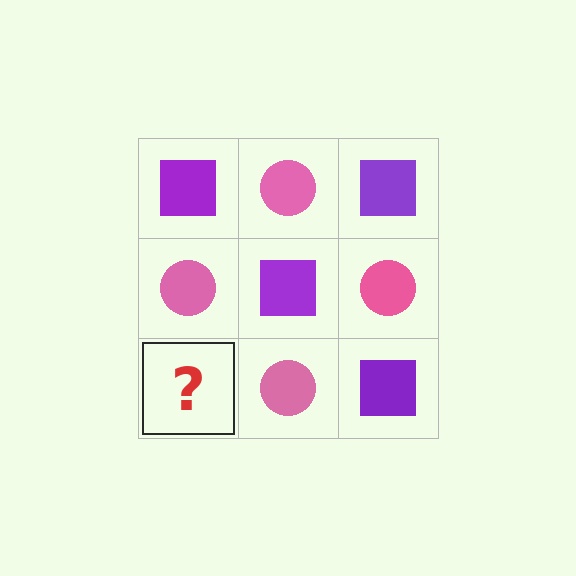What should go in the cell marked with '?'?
The missing cell should contain a purple square.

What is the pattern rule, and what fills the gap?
The rule is that it alternates purple square and pink circle in a checkerboard pattern. The gap should be filled with a purple square.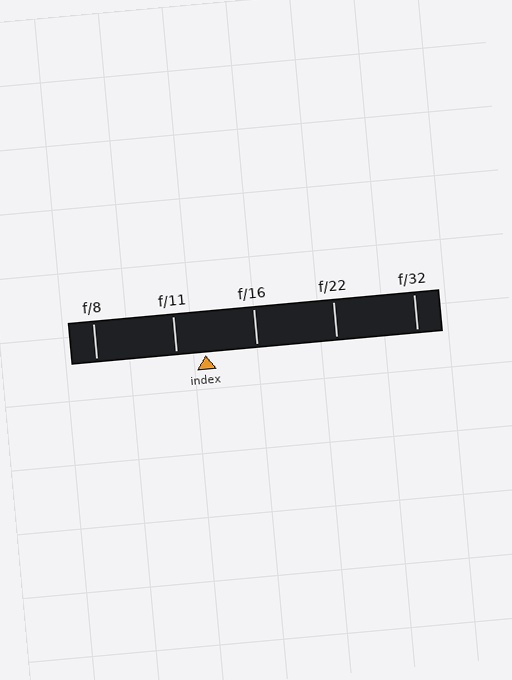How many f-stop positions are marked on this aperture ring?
There are 5 f-stop positions marked.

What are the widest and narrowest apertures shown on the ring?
The widest aperture shown is f/8 and the narrowest is f/32.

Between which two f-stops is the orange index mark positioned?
The index mark is between f/11 and f/16.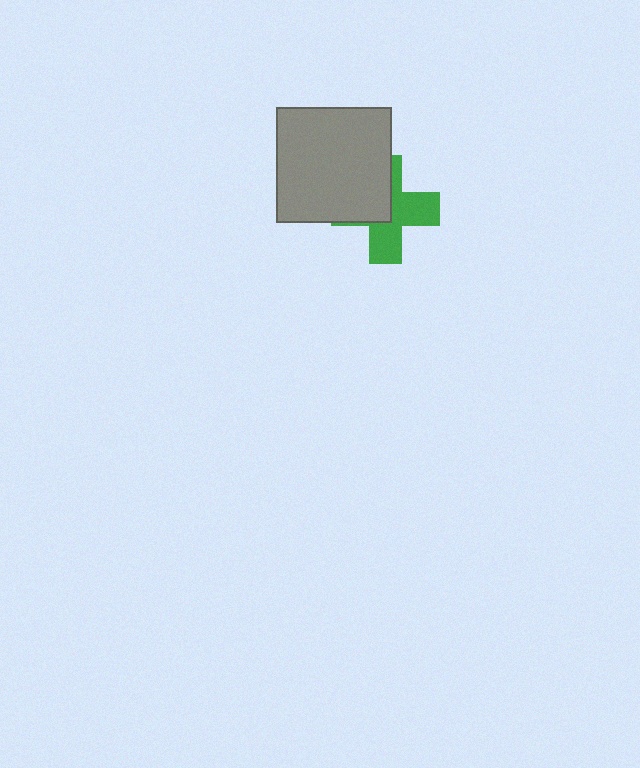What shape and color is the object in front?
The object in front is a gray square.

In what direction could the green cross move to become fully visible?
The green cross could move toward the lower-right. That would shift it out from behind the gray square entirely.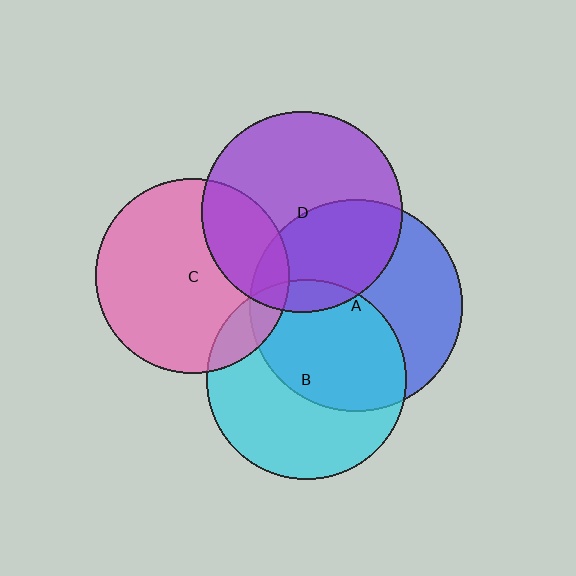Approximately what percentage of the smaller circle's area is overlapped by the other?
Approximately 10%.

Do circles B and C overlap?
Yes.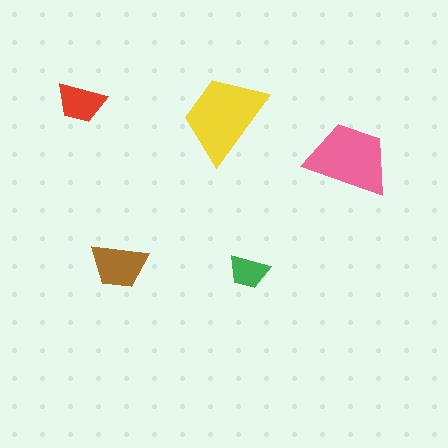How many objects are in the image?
There are 5 objects in the image.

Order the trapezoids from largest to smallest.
the yellow one, the pink one, the brown one, the red one, the green one.